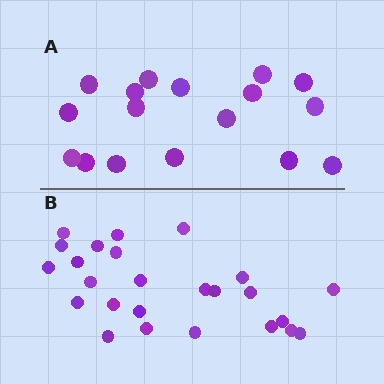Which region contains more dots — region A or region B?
Region B (the bottom region) has more dots.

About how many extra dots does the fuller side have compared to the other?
Region B has roughly 8 or so more dots than region A.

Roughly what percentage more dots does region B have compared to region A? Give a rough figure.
About 45% more.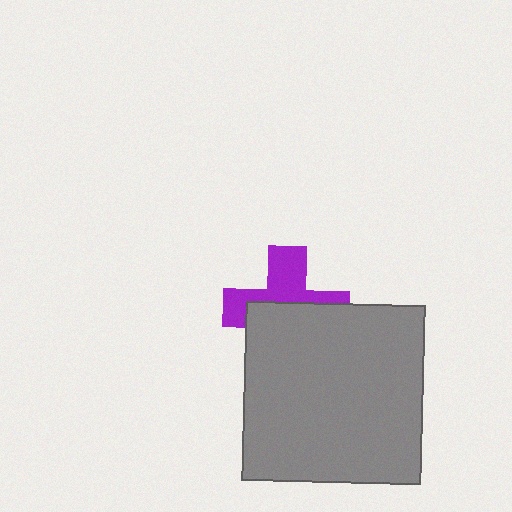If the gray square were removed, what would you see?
You would see the complete purple cross.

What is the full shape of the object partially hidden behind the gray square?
The partially hidden object is a purple cross.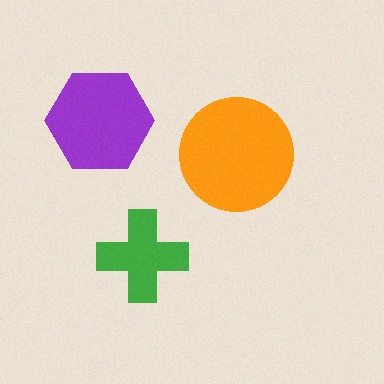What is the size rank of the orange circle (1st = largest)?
1st.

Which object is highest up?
The purple hexagon is topmost.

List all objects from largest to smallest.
The orange circle, the purple hexagon, the green cross.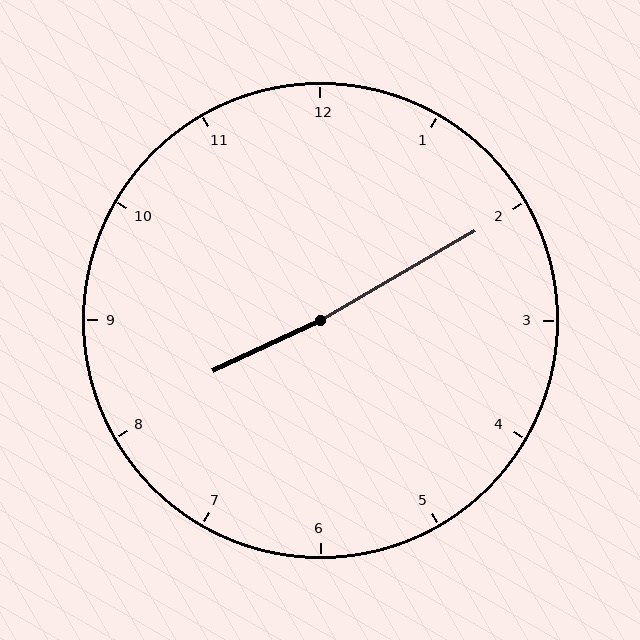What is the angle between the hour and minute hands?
Approximately 175 degrees.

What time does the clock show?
8:10.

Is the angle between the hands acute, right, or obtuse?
It is obtuse.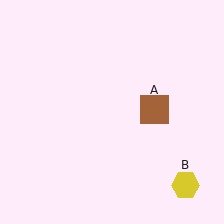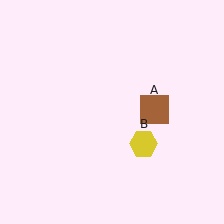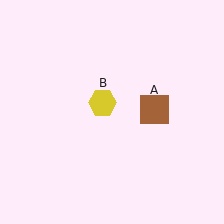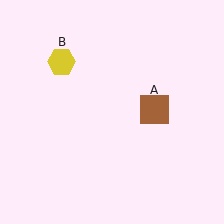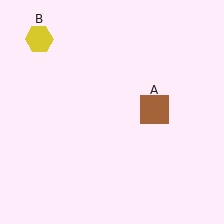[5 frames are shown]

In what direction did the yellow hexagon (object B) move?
The yellow hexagon (object B) moved up and to the left.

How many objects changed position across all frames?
1 object changed position: yellow hexagon (object B).